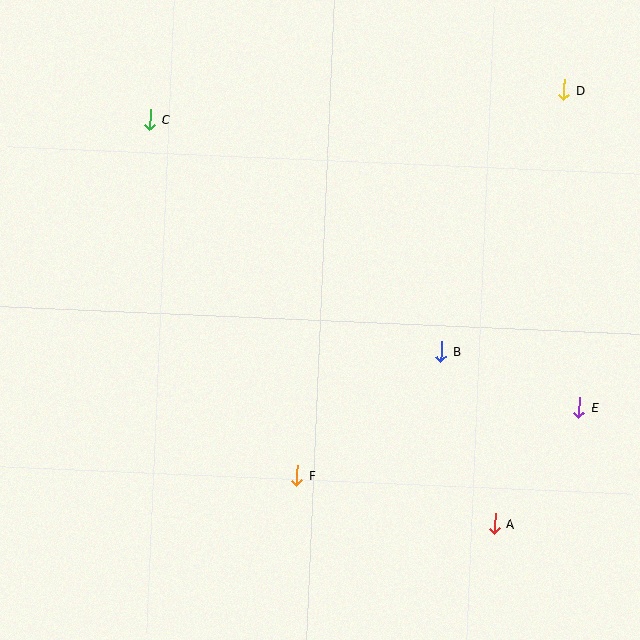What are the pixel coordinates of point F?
Point F is at (297, 476).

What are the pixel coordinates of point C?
Point C is at (150, 119).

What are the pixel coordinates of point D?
Point D is at (564, 90).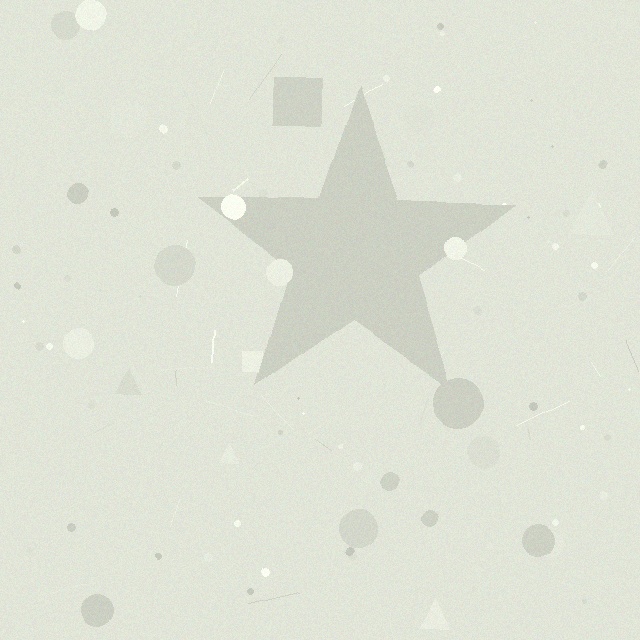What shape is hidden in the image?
A star is hidden in the image.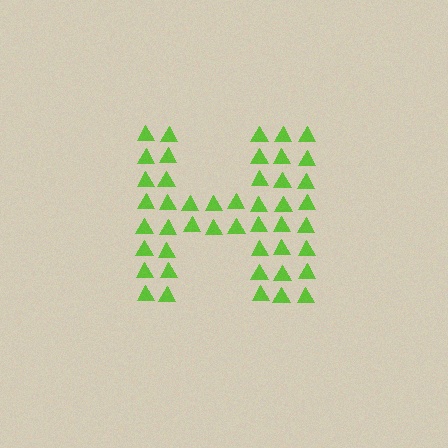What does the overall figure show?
The overall figure shows the letter H.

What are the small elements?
The small elements are triangles.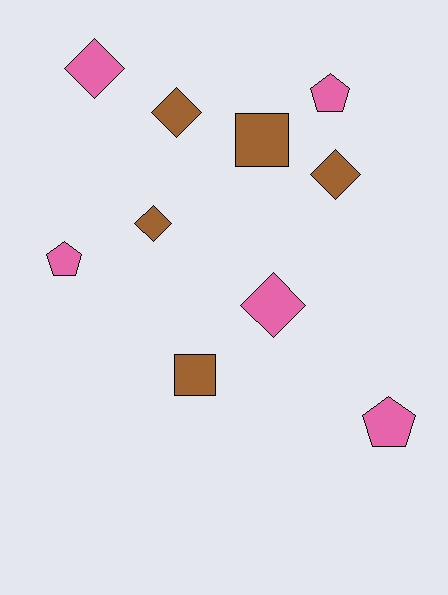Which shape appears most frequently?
Diamond, with 5 objects.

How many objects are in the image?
There are 10 objects.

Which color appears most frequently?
Brown, with 5 objects.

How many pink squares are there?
There are no pink squares.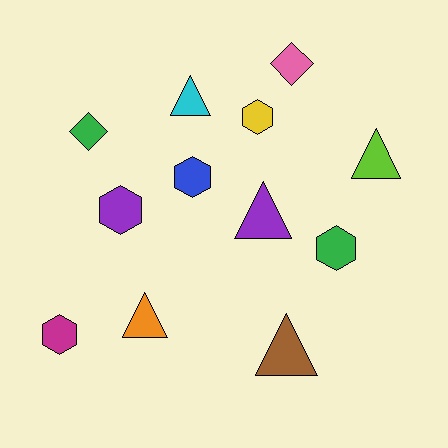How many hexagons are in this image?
There are 5 hexagons.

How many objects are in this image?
There are 12 objects.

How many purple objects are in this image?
There are 2 purple objects.